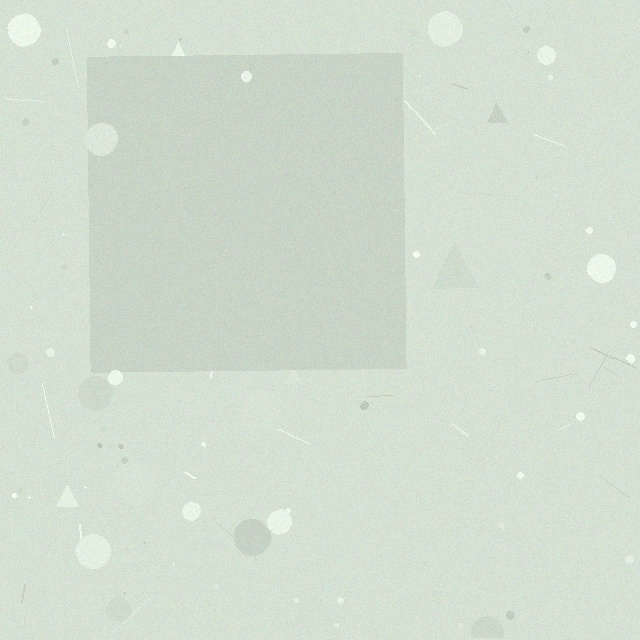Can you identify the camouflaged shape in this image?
The camouflaged shape is a square.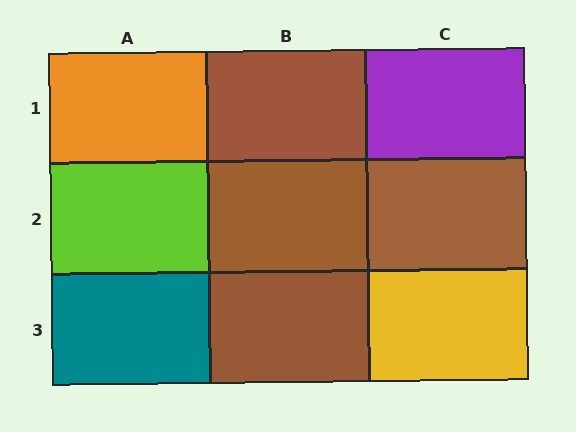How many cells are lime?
1 cell is lime.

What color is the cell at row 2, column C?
Brown.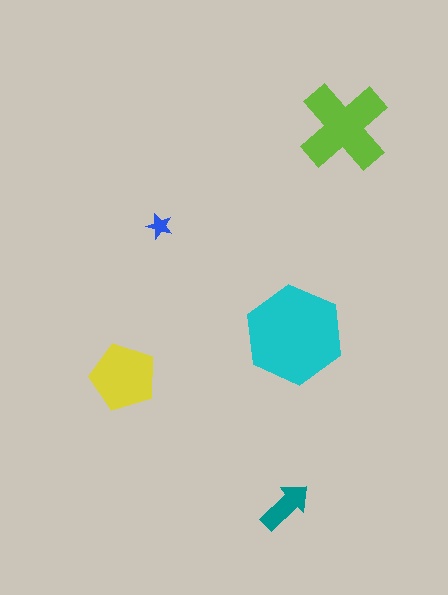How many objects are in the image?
There are 5 objects in the image.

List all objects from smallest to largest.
The blue star, the teal arrow, the yellow pentagon, the lime cross, the cyan hexagon.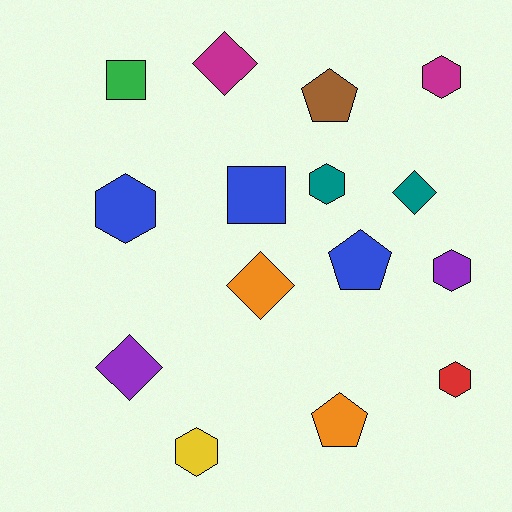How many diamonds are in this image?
There are 4 diamonds.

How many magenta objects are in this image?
There are 2 magenta objects.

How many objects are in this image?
There are 15 objects.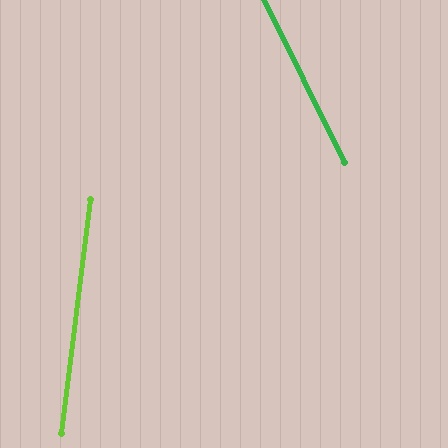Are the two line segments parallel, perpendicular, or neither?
Neither parallel nor perpendicular — they differ by about 33°.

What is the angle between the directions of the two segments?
Approximately 33 degrees.